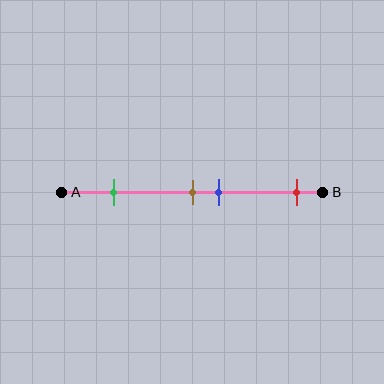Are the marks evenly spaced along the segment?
No, the marks are not evenly spaced.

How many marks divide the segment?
There are 4 marks dividing the segment.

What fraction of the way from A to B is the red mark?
The red mark is approximately 90% (0.9) of the way from A to B.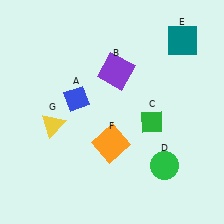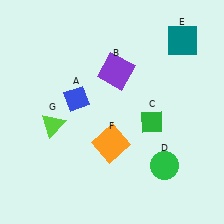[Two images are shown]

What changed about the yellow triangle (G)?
In Image 1, G is yellow. In Image 2, it changed to lime.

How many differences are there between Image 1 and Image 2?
There is 1 difference between the two images.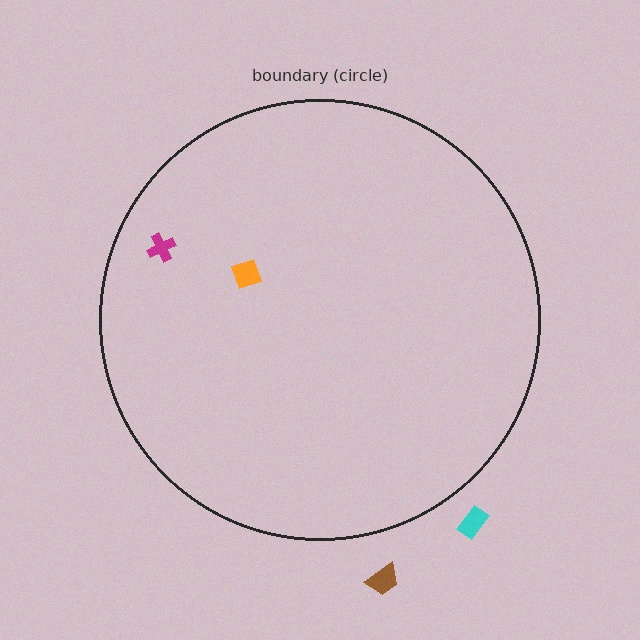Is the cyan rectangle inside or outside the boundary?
Outside.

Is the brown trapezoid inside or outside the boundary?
Outside.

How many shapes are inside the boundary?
2 inside, 2 outside.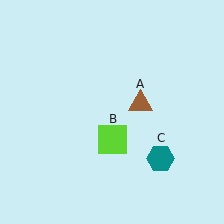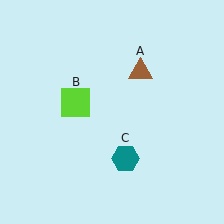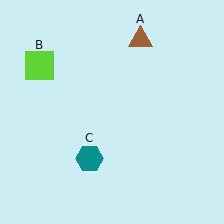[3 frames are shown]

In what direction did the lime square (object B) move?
The lime square (object B) moved up and to the left.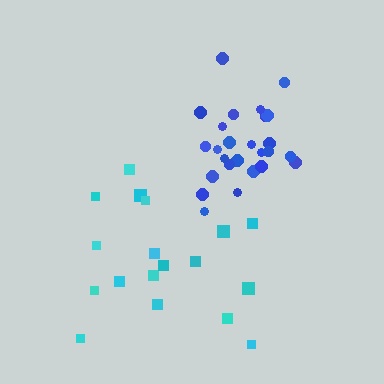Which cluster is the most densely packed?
Blue.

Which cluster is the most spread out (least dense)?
Cyan.